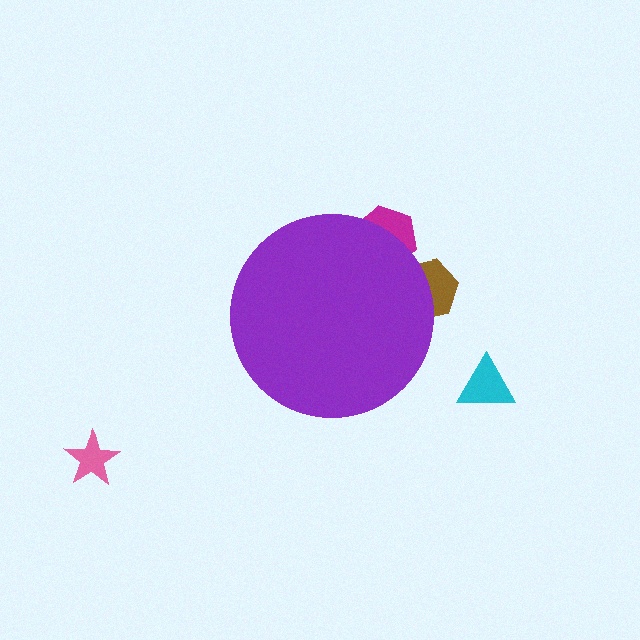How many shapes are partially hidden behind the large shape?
2 shapes are partially hidden.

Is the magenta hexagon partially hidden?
Yes, the magenta hexagon is partially hidden behind the purple circle.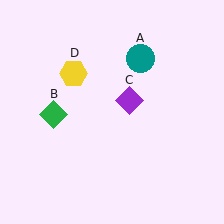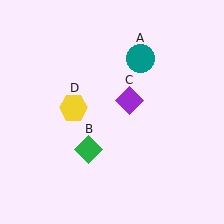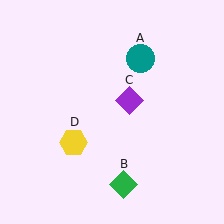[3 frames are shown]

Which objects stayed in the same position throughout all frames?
Teal circle (object A) and purple diamond (object C) remained stationary.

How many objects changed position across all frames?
2 objects changed position: green diamond (object B), yellow hexagon (object D).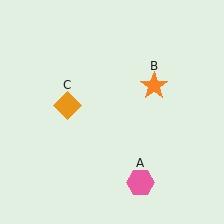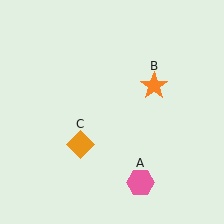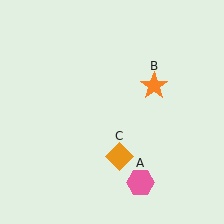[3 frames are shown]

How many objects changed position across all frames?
1 object changed position: orange diamond (object C).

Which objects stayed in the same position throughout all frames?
Pink hexagon (object A) and orange star (object B) remained stationary.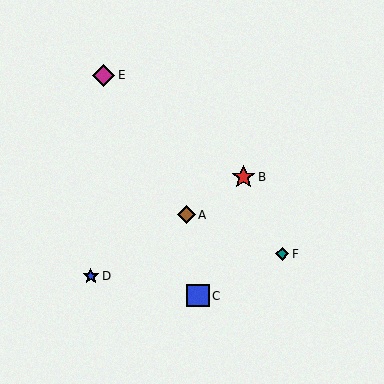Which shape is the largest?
The red star (labeled B) is the largest.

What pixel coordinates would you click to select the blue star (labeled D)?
Click at (91, 276) to select the blue star D.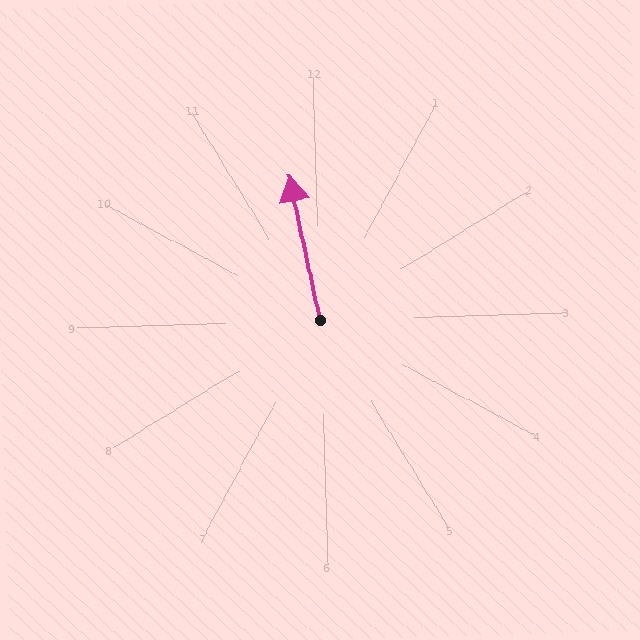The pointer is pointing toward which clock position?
Roughly 12 o'clock.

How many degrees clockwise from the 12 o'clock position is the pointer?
Approximately 350 degrees.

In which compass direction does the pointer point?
North.